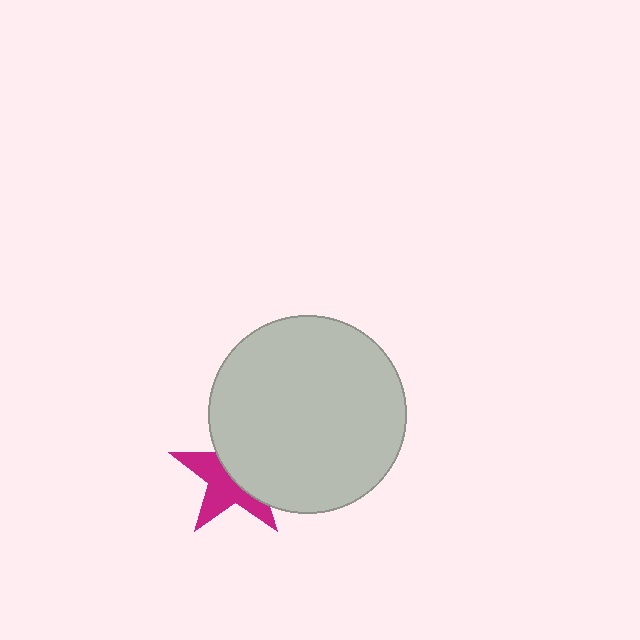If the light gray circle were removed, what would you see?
You would see the complete magenta star.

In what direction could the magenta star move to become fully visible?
The magenta star could move toward the lower-left. That would shift it out from behind the light gray circle entirely.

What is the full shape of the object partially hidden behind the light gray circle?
The partially hidden object is a magenta star.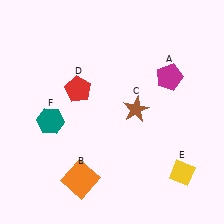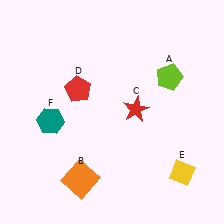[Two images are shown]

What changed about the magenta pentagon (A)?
In Image 1, A is magenta. In Image 2, it changed to lime.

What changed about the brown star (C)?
In Image 1, C is brown. In Image 2, it changed to red.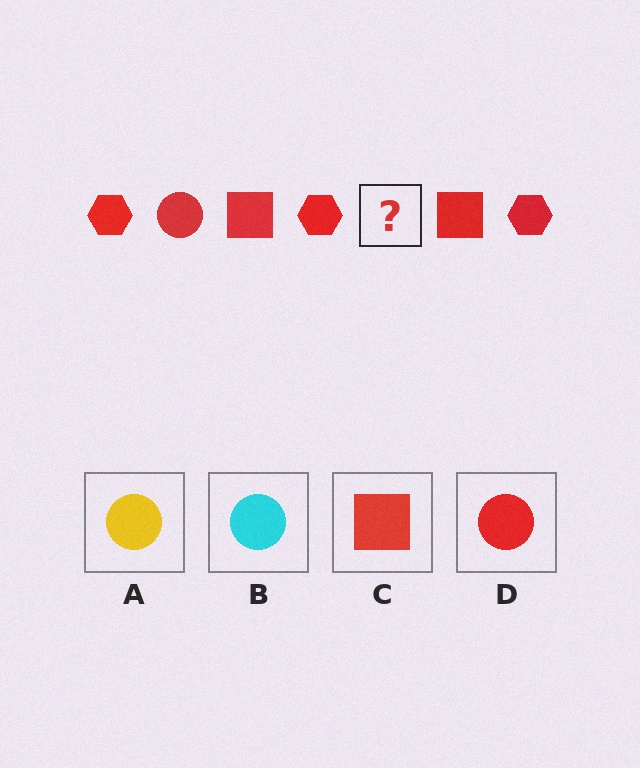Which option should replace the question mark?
Option D.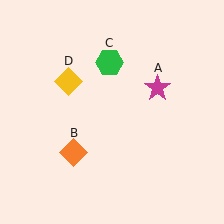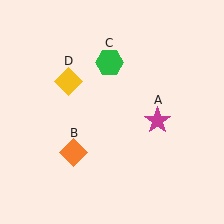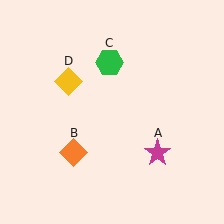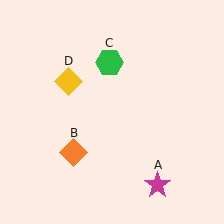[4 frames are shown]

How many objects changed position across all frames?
1 object changed position: magenta star (object A).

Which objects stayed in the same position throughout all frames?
Orange diamond (object B) and green hexagon (object C) and yellow diamond (object D) remained stationary.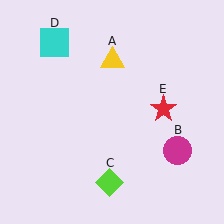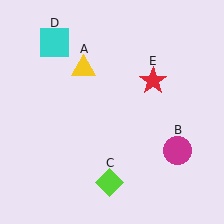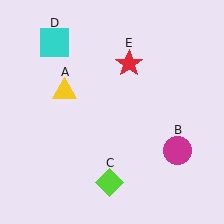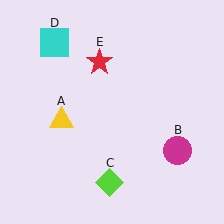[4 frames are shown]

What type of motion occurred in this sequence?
The yellow triangle (object A), red star (object E) rotated counterclockwise around the center of the scene.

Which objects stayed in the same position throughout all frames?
Magenta circle (object B) and lime diamond (object C) and cyan square (object D) remained stationary.